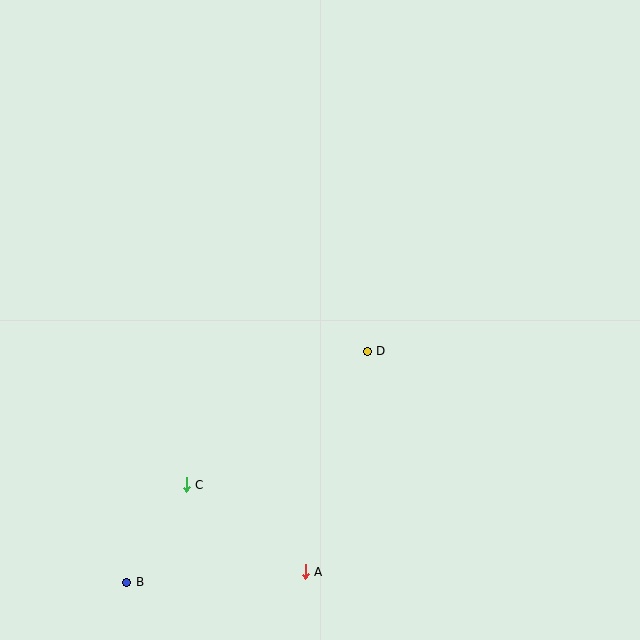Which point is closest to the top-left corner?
Point D is closest to the top-left corner.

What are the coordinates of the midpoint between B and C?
The midpoint between B and C is at (157, 534).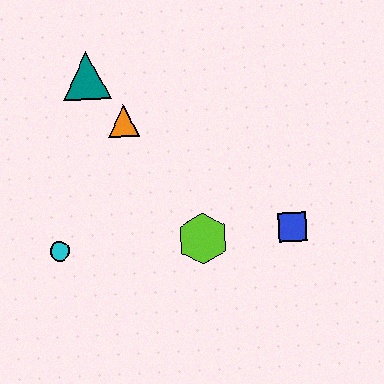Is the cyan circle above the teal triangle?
No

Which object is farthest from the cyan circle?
The blue square is farthest from the cyan circle.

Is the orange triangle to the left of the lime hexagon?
Yes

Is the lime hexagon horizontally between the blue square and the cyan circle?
Yes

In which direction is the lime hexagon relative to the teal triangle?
The lime hexagon is below the teal triangle.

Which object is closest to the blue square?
The lime hexagon is closest to the blue square.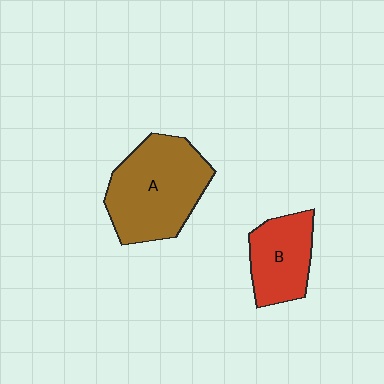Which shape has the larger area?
Shape A (brown).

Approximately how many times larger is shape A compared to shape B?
Approximately 1.7 times.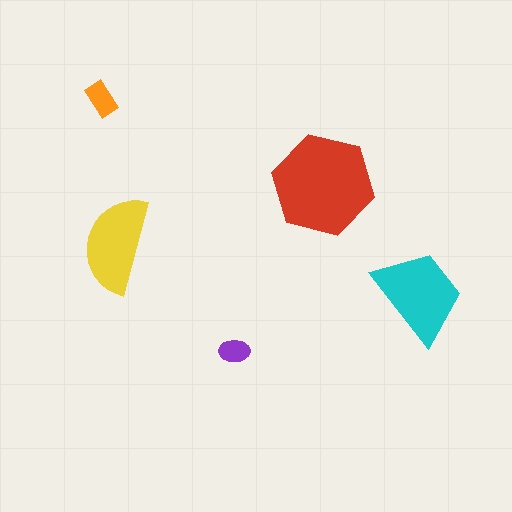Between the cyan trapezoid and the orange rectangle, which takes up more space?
The cyan trapezoid.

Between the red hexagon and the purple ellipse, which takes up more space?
The red hexagon.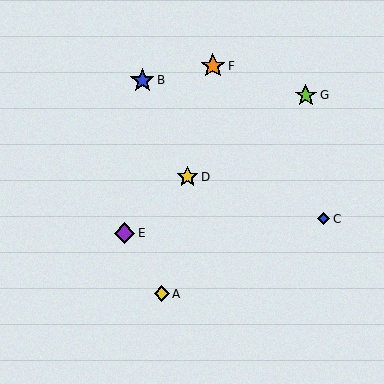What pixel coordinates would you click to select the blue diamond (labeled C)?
Click at (323, 219) to select the blue diamond C.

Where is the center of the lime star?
The center of the lime star is at (306, 95).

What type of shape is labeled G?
Shape G is a lime star.